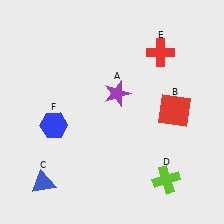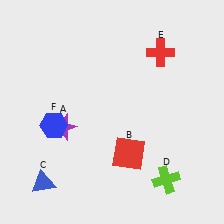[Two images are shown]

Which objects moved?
The objects that moved are: the purple star (A), the red square (B).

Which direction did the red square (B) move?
The red square (B) moved left.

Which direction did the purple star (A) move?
The purple star (A) moved left.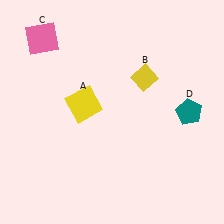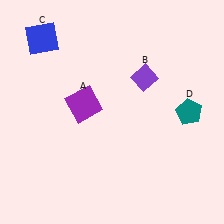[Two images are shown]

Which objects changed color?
A changed from yellow to purple. B changed from yellow to purple. C changed from pink to blue.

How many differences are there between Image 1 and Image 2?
There are 3 differences between the two images.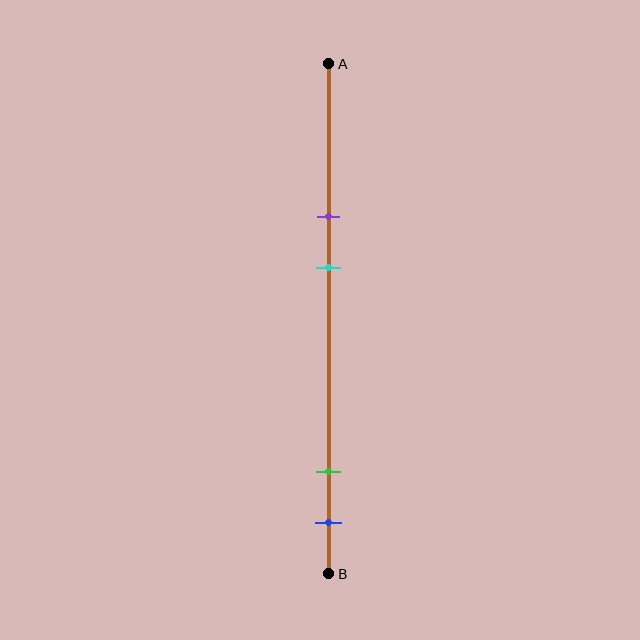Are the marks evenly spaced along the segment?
No, the marks are not evenly spaced.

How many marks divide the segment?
There are 4 marks dividing the segment.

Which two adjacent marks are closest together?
The green and blue marks are the closest adjacent pair.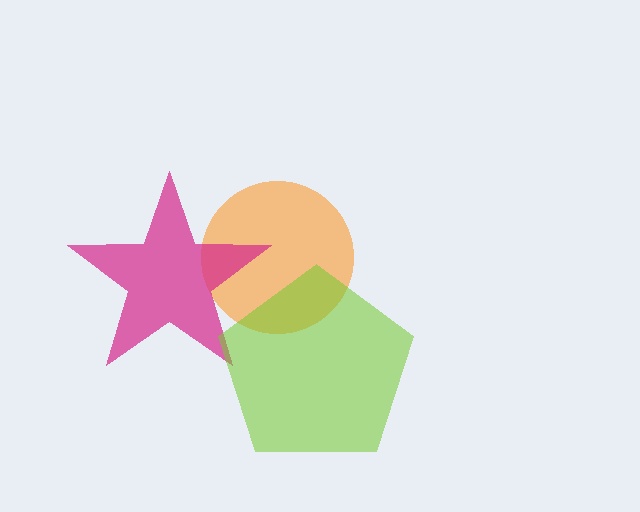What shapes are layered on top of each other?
The layered shapes are: an orange circle, a magenta star, a lime pentagon.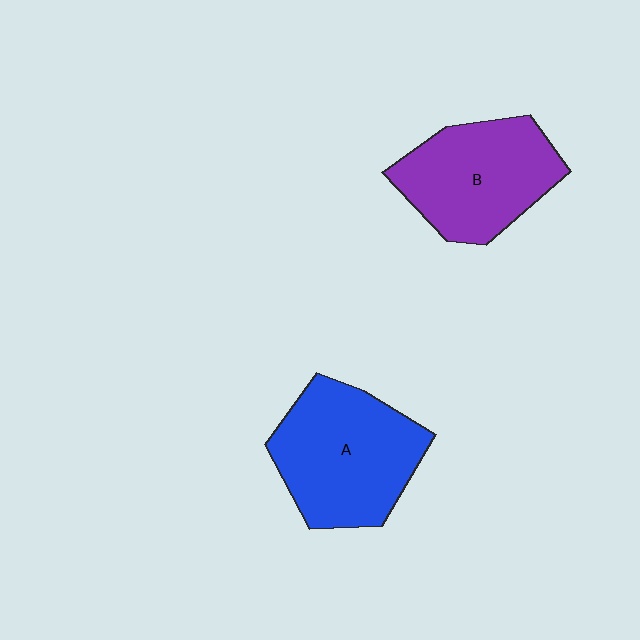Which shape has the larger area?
Shape A (blue).